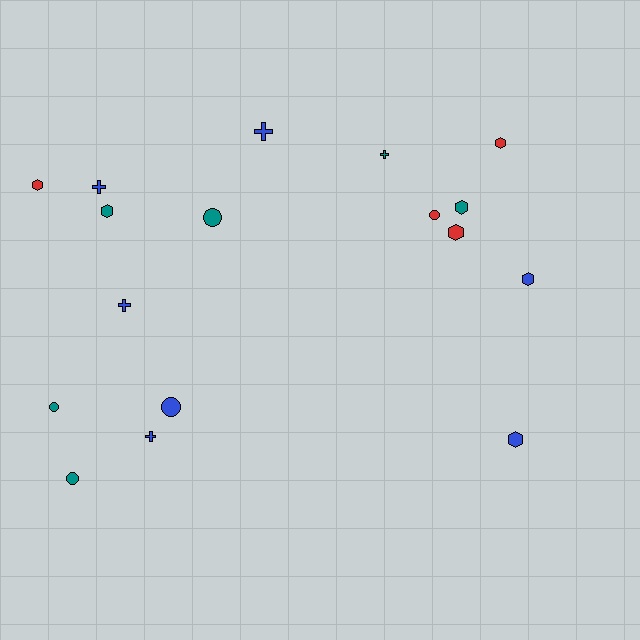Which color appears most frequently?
Blue, with 7 objects.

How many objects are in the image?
There are 17 objects.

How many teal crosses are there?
There is 1 teal cross.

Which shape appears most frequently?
Hexagon, with 7 objects.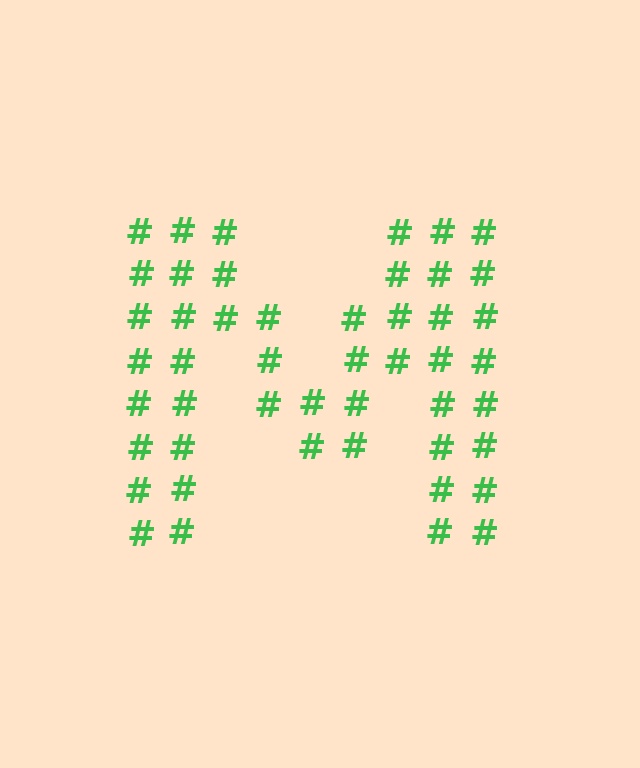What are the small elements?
The small elements are hash symbols.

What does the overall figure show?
The overall figure shows the letter M.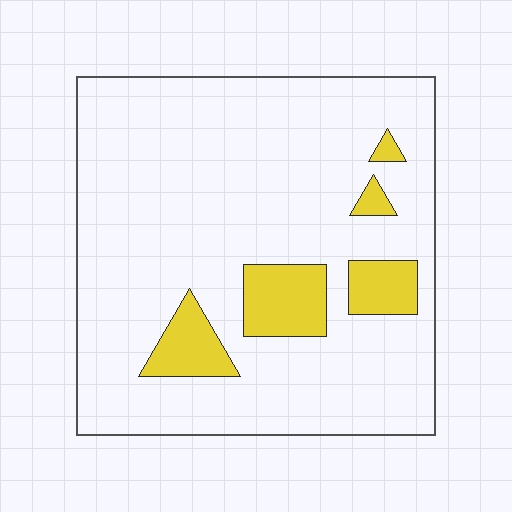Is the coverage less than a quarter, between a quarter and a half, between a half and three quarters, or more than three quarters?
Less than a quarter.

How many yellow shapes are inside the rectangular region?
5.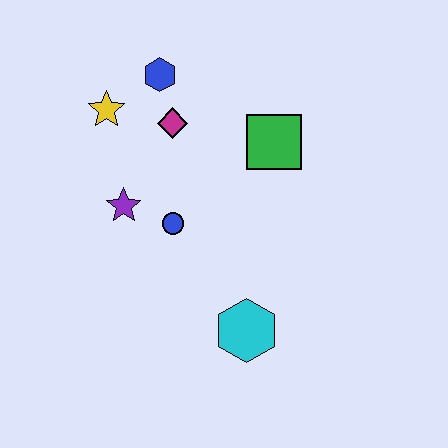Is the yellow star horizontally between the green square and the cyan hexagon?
No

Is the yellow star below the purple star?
No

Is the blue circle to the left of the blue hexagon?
No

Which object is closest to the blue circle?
The purple star is closest to the blue circle.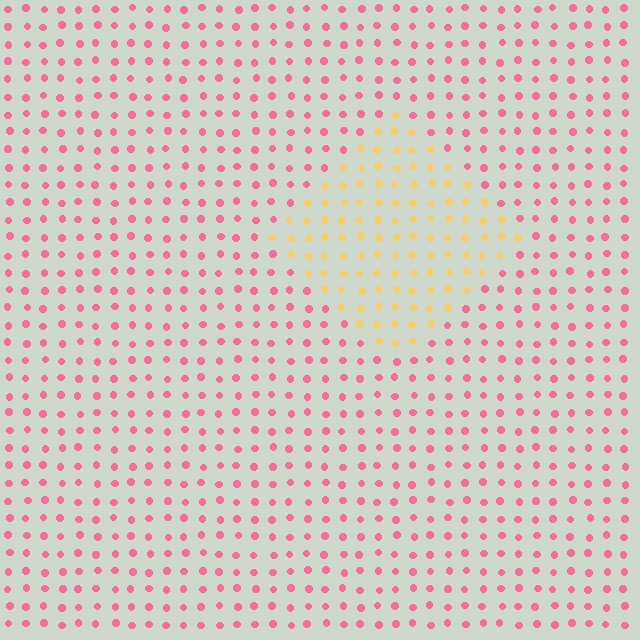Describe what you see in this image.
The image is filled with small pink elements in a uniform arrangement. A diamond-shaped region is visible where the elements are tinted to a slightly different hue, forming a subtle color boundary.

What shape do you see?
I see a diamond.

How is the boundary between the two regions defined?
The boundary is defined purely by a slight shift in hue (about 64 degrees). Spacing, size, and orientation are identical on both sides.